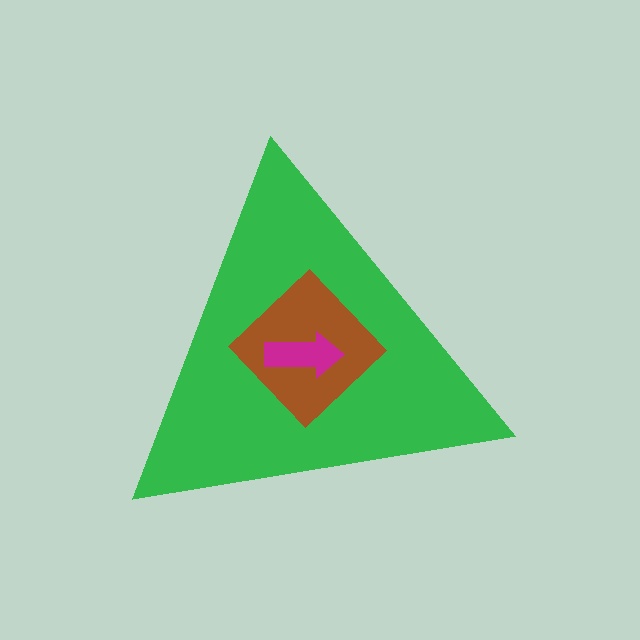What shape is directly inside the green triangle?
The brown diamond.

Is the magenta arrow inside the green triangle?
Yes.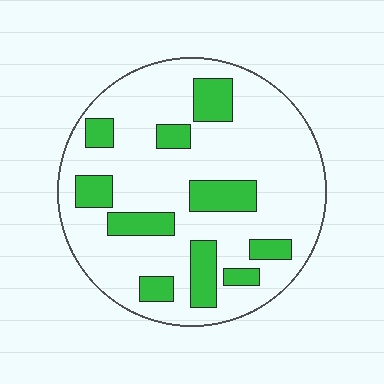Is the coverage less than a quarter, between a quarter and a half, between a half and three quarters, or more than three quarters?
Less than a quarter.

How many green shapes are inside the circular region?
10.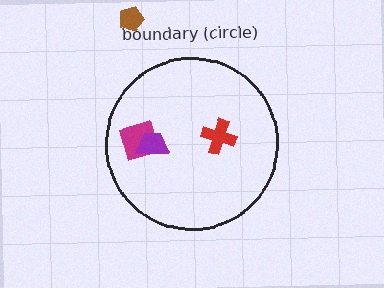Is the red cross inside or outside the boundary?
Inside.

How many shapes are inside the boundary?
3 inside, 1 outside.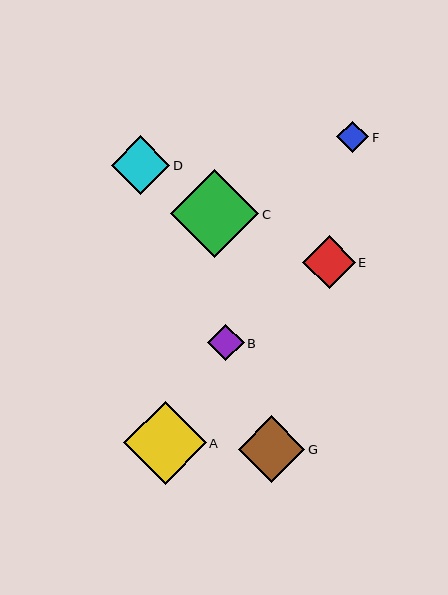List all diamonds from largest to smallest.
From largest to smallest: C, A, G, D, E, B, F.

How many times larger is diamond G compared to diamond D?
Diamond G is approximately 1.1 times the size of diamond D.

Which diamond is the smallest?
Diamond F is the smallest with a size of approximately 32 pixels.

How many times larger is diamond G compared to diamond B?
Diamond G is approximately 1.8 times the size of diamond B.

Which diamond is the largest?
Diamond C is the largest with a size of approximately 88 pixels.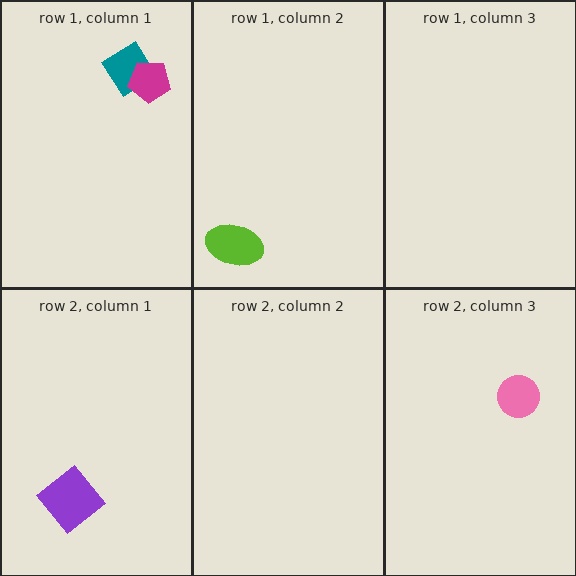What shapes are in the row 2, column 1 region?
The purple diamond.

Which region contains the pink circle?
The row 2, column 3 region.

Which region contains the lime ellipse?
The row 1, column 2 region.